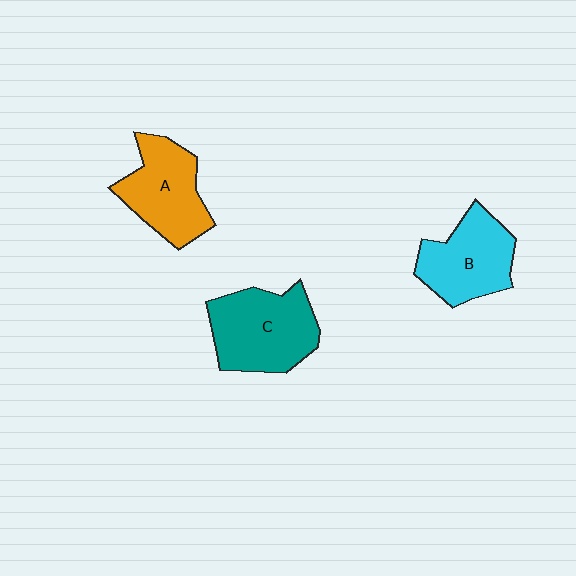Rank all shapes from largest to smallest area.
From largest to smallest: C (teal), A (orange), B (cyan).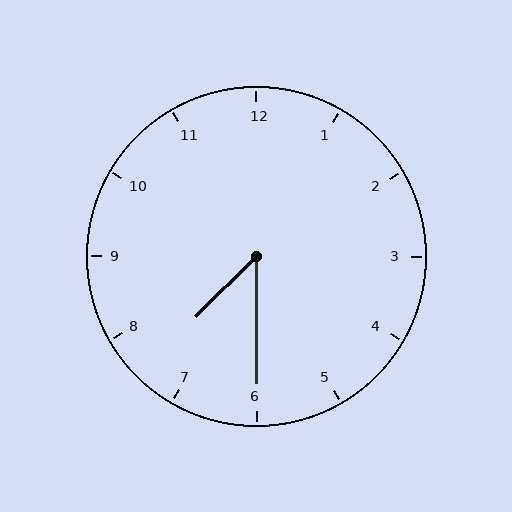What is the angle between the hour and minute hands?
Approximately 45 degrees.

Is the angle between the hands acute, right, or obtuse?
It is acute.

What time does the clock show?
7:30.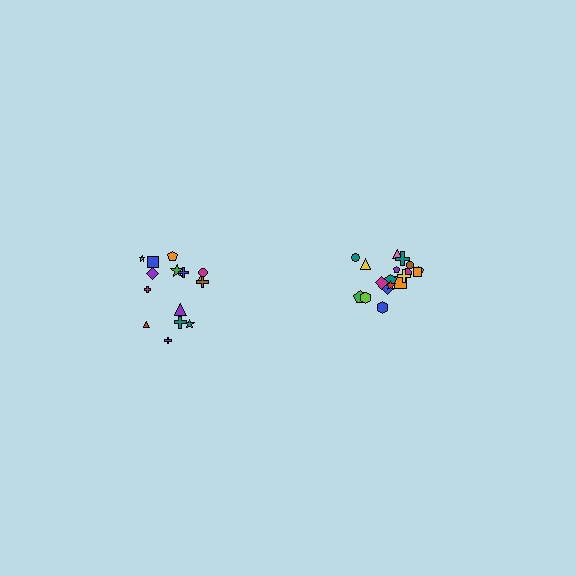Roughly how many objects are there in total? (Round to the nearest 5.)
Roughly 35 objects in total.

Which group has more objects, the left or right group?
The right group.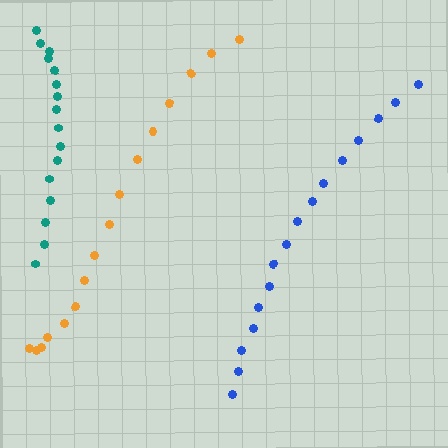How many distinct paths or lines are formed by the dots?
There are 3 distinct paths.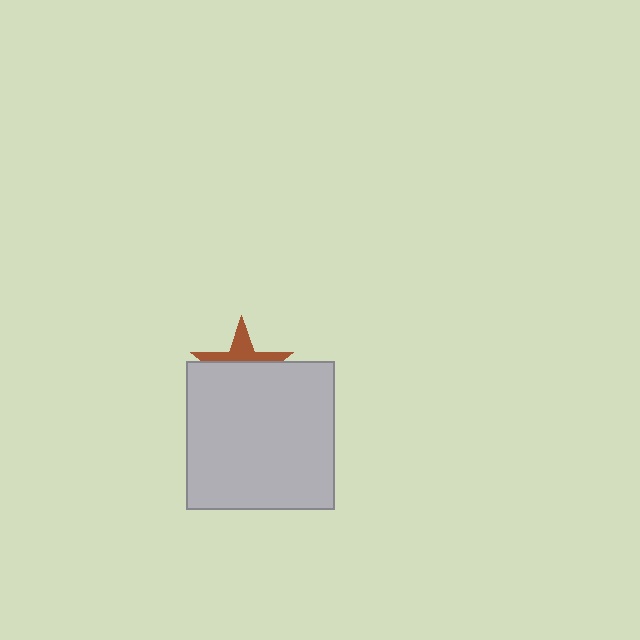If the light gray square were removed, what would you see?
You would see the complete brown star.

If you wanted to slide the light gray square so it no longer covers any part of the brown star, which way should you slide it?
Slide it down — that is the most direct way to separate the two shapes.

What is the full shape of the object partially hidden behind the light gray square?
The partially hidden object is a brown star.